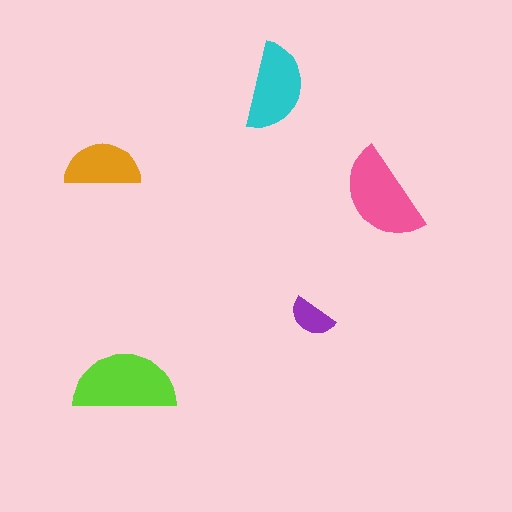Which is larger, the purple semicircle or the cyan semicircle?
The cyan one.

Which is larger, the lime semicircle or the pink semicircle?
The lime one.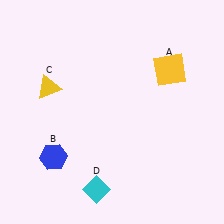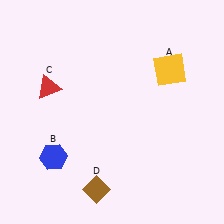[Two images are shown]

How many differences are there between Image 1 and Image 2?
There are 2 differences between the two images.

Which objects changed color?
C changed from yellow to red. D changed from cyan to brown.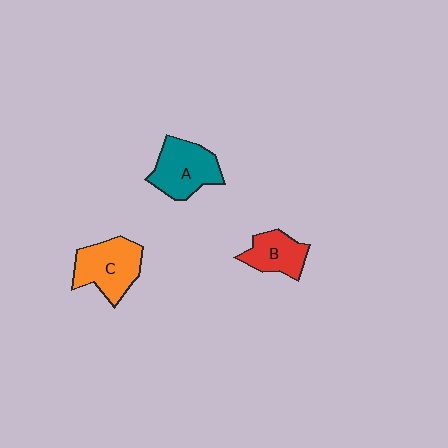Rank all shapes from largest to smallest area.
From largest to smallest: C (orange), A (teal), B (red).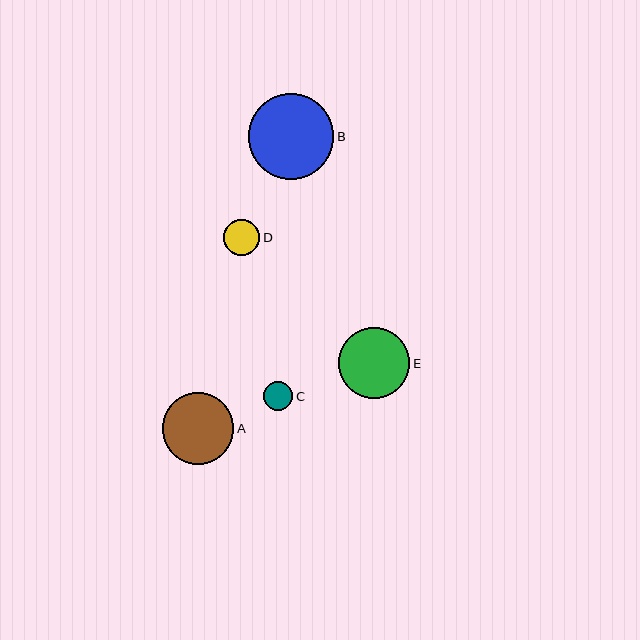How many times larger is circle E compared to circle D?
Circle E is approximately 2.0 times the size of circle D.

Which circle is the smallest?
Circle C is the smallest with a size of approximately 29 pixels.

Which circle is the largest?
Circle B is the largest with a size of approximately 86 pixels.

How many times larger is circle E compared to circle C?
Circle E is approximately 2.5 times the size of circle C.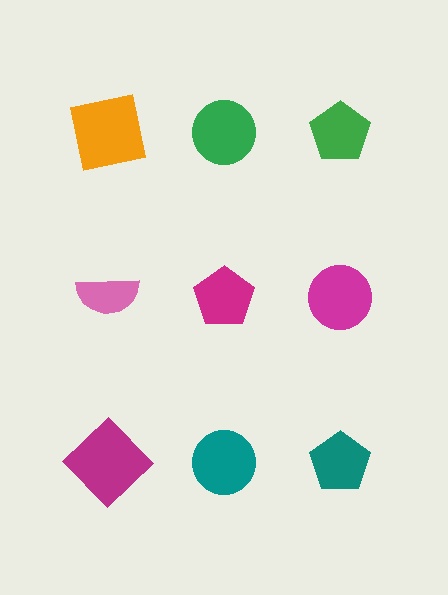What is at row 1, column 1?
An orange square.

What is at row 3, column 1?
A magenta diamond.